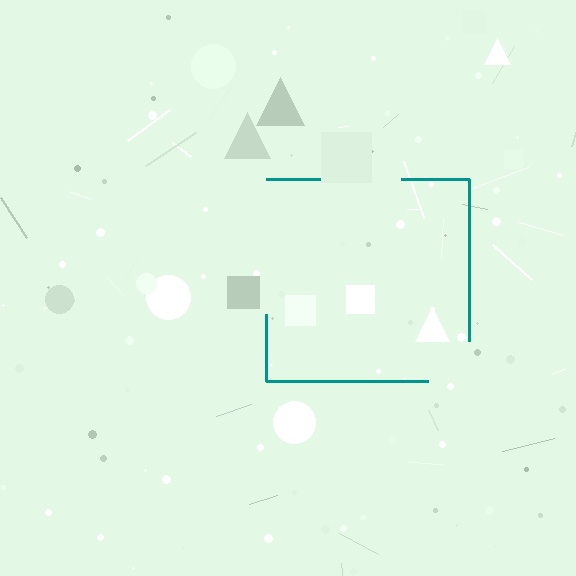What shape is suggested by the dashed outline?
The dashed outline suggests a square.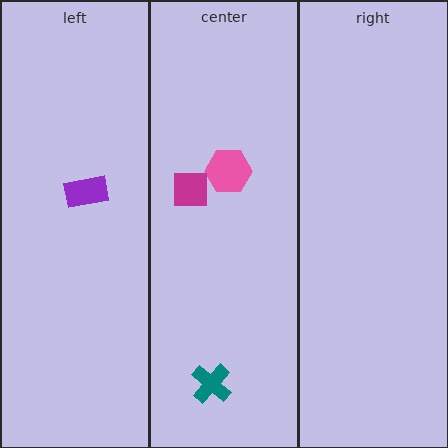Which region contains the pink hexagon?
The center region.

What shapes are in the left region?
The purple rectangle.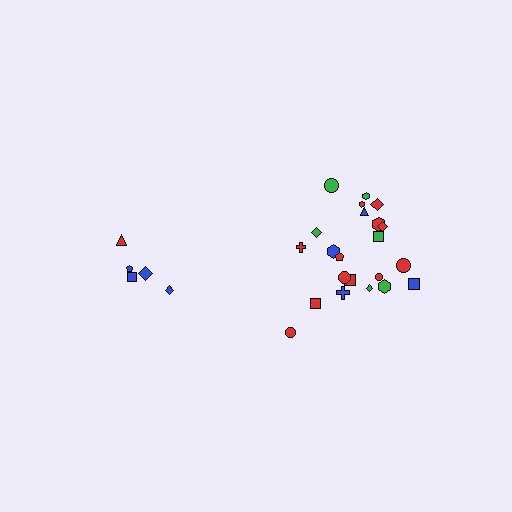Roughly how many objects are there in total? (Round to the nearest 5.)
Roughly 25 objects in total.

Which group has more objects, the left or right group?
The right group.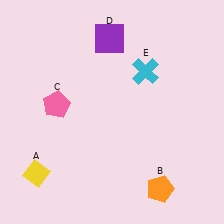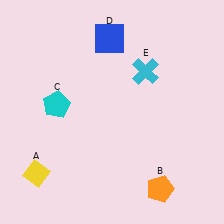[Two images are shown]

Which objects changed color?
C changed from pink to cyan. D changed from purple to blue.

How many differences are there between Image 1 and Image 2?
There are 2 differences between the two images.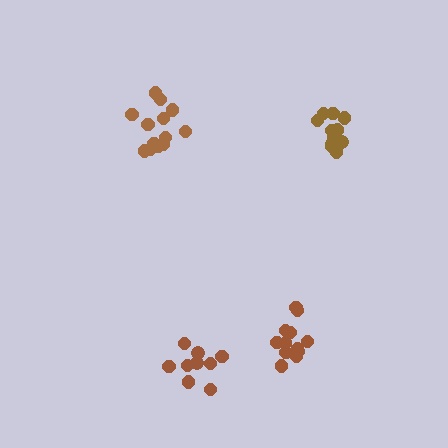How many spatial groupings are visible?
There are 4 spatial groupings.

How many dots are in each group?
Group 1: 9 dots, Group 2: 12 dots, Group 3: 12 dots, Group 4: 13 dots (46 total).